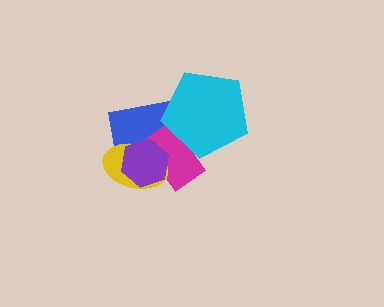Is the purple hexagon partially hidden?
No, no other shape covers it.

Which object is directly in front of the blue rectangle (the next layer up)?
The magenta rectangle is directly in front of the blue rectangle.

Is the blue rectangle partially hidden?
Yes, it is partially covered by another shape.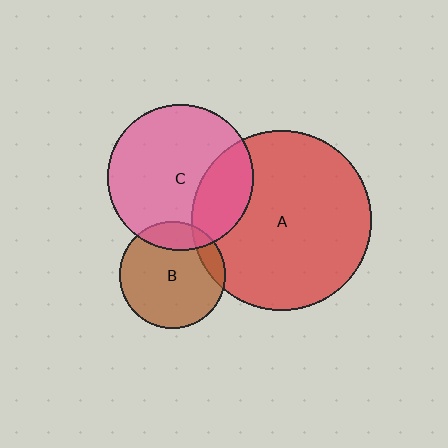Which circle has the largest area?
Circle A (red).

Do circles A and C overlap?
Yes.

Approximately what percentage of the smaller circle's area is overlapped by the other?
Approximately 25%.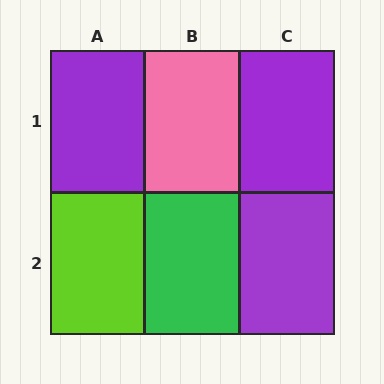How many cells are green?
1 cell is green.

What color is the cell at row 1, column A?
Purple.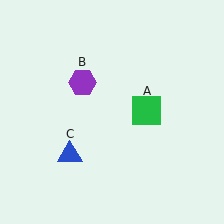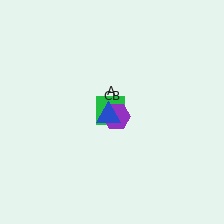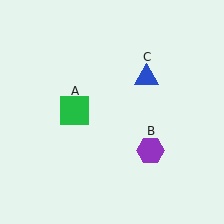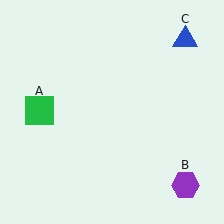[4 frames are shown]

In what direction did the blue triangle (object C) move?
The blue triangle (object C) moved up and to the right.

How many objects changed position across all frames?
3 objects changed position: green square (object A), purple hexagon (object B), blue triangle (object C).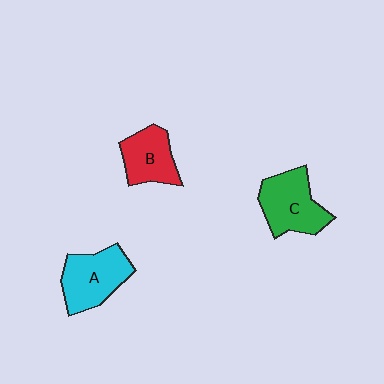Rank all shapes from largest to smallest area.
From largest to smallest: C (green), A (cyan), B (red).